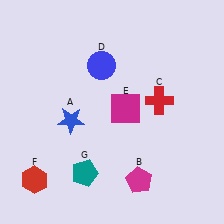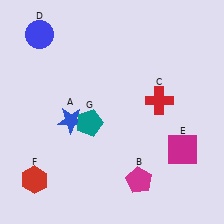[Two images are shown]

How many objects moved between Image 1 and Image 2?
3 objects moved between the two images.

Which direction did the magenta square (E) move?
The magenta square (E) moved right.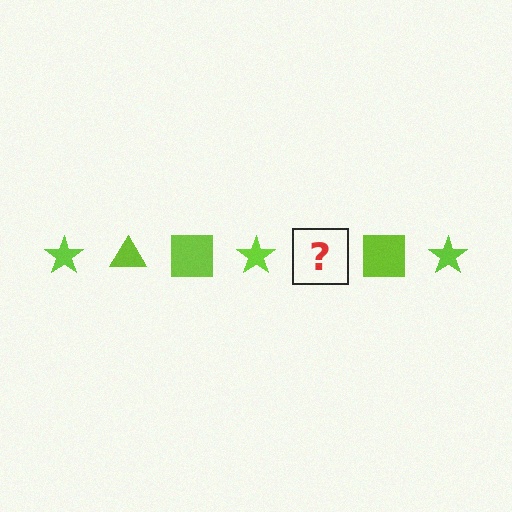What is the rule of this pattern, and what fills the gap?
The rule is that the pattern cycles through star, triangle, square shapes in lime. The gap should be filled with a lime triangle.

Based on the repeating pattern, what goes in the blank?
The blank should be a lime triangle.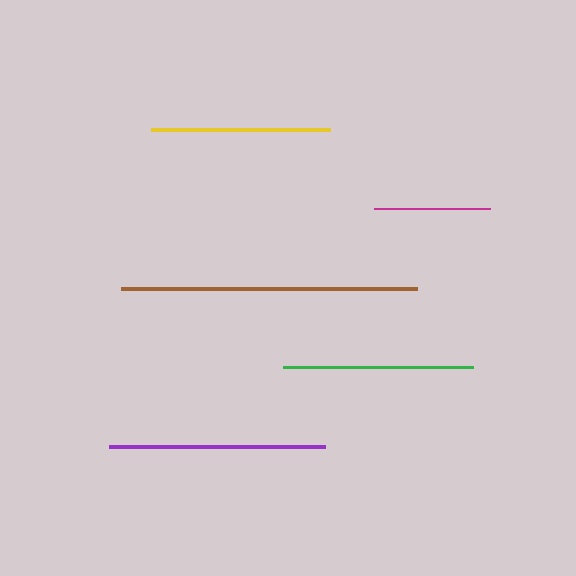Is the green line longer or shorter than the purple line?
The purple line is longer than the green line.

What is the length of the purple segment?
The purple segment is approximately 216 pixels long.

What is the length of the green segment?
The green segment is approximately 190 pixels long.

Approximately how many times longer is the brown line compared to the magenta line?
The brown line is approximately 2.5 times the length of the magenta line.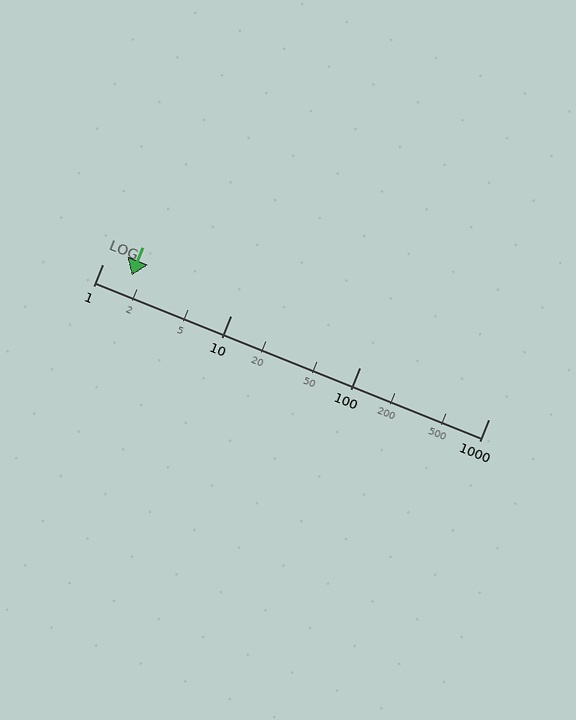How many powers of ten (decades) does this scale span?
The scale spans 3 decades, from 1 to 1000.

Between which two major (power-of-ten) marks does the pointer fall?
The pointer is between 1 and 10.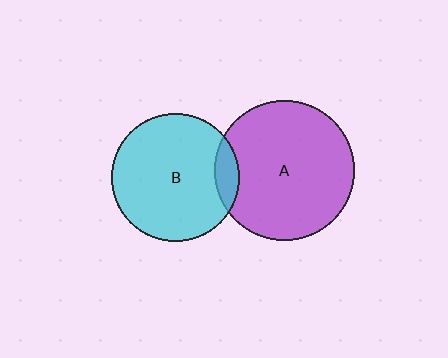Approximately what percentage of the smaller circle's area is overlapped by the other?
Approximately 10%.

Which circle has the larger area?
Circle A (purple).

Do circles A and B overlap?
Yes.